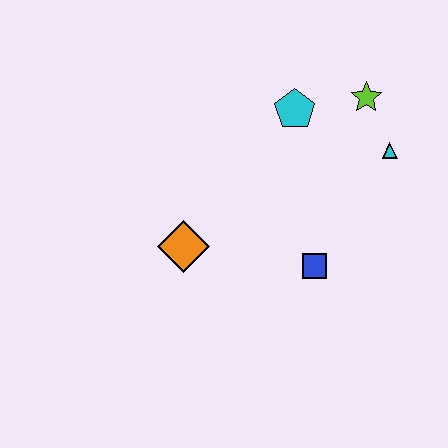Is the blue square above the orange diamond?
No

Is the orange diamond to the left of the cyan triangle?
Yes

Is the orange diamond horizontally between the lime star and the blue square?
No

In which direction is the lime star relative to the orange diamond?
The lime star is to the right of the orange diamond.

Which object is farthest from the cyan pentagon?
The orange diamond is farthest from the cyan pentagon.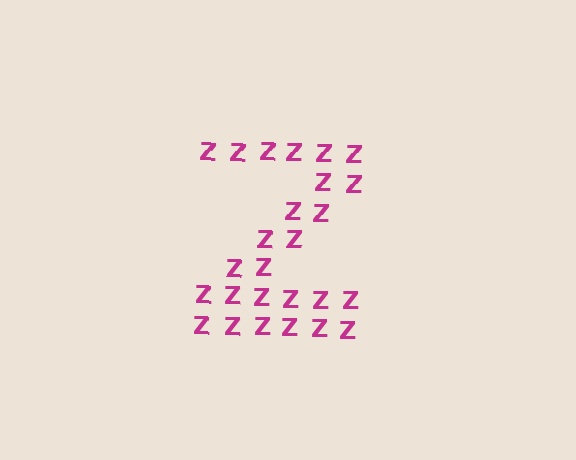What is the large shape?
The large shape is the letter Z.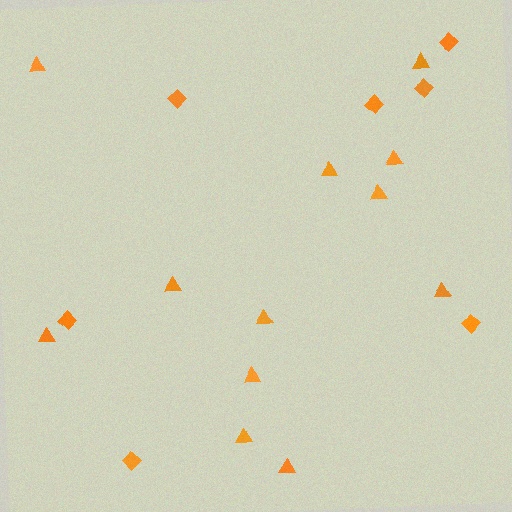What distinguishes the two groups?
There are 2 groups: one group of diamonds (7) and one group of triangles (12).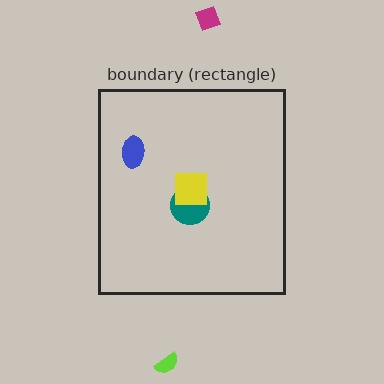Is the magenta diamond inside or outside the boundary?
Outside.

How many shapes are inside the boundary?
3 inside, 2 outside.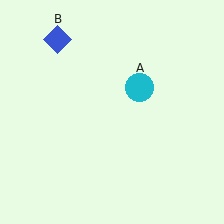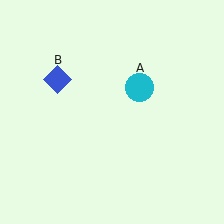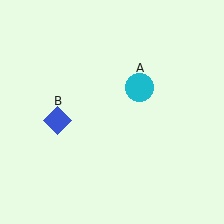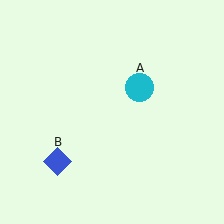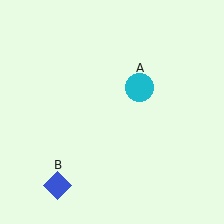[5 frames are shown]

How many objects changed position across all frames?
1 object changed position: blue diamond (object B).